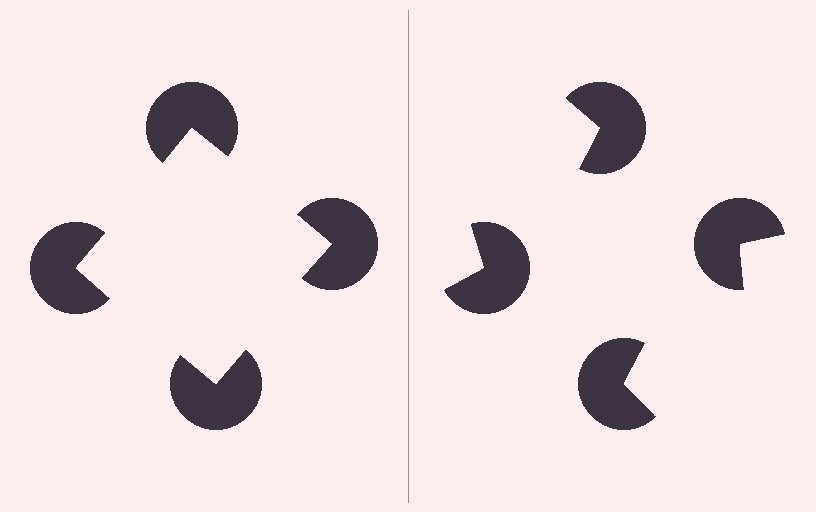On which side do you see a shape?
An illusory square appears on the left side. On the right side the wedge cuts are rotated, so no coherent shape forms.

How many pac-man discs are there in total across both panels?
8 — 4 on each side.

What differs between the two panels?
The pac-man discs are positioned identically on both sides; only the wedge orientations differ. On the left they align to a square; on the right they are misaligned.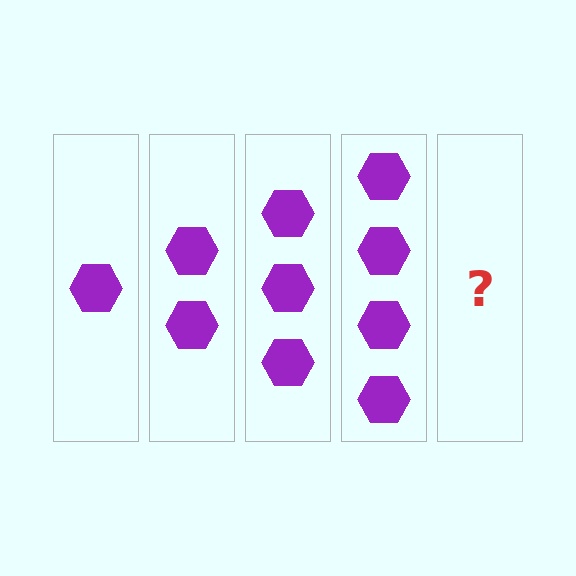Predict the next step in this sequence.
The next step is 5 hexagons.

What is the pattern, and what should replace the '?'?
The pattern is that each step adds one more hexagon. The '?' should be 5 hexagons.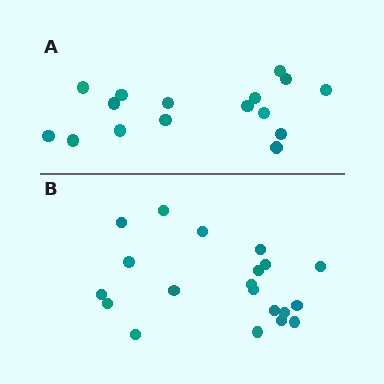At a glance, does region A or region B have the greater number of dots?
Region B (the bottom region) has more dots.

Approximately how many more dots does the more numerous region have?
Region B has about 4 more dots than region A.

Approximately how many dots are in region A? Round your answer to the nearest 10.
About 20 dots. (The exact count is 16, which rounds to 20.)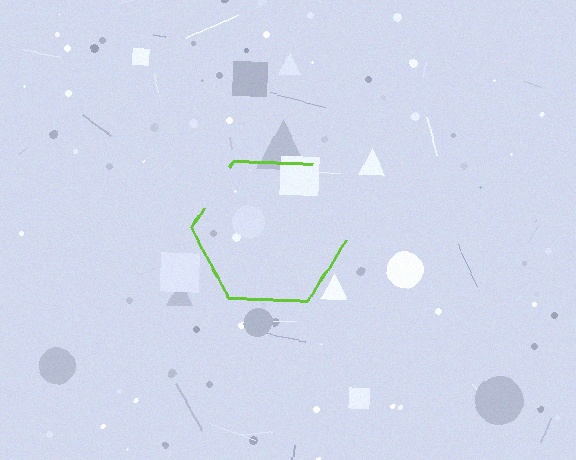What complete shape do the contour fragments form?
The contour fragments form a hexagon.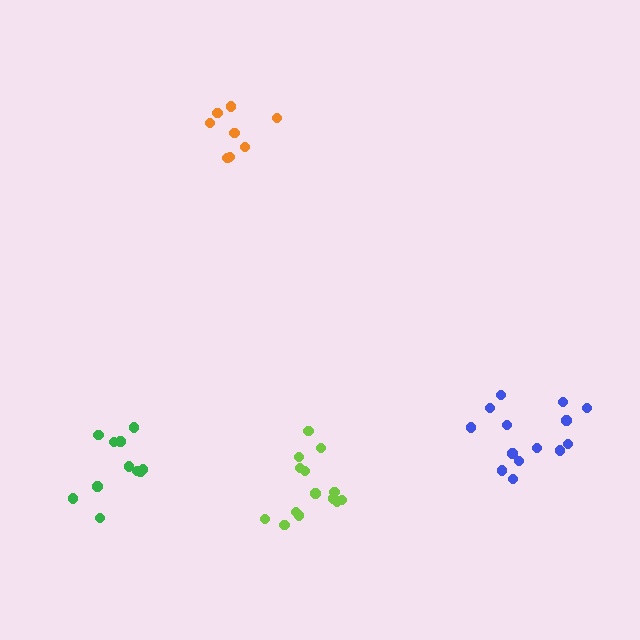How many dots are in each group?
Group 1: 14 dots, Group 2: 11 dots, Group 3: 14 dots, Group 4: 8 dots (47 total).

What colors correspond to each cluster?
The clusters are colored: lime, green, blue, orange.